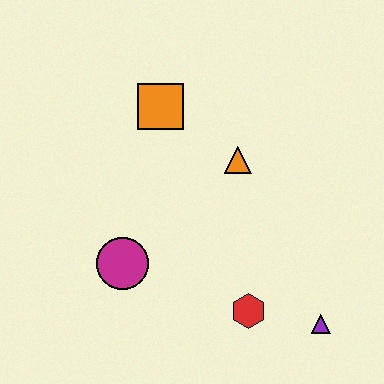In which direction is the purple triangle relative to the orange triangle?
The purple triangle is below the orange triangle.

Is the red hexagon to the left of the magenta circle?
No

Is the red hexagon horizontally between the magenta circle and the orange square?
No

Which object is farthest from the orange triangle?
The purple triangle is farthest from the orange triangle.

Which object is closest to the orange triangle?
The orange square is closest to the orange triangle.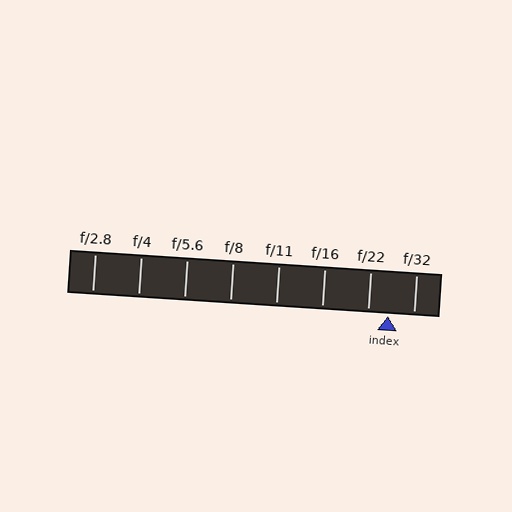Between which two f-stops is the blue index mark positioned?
The index mark is between f/22 and f/32.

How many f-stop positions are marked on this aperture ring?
There are 8 f-stop positions marked.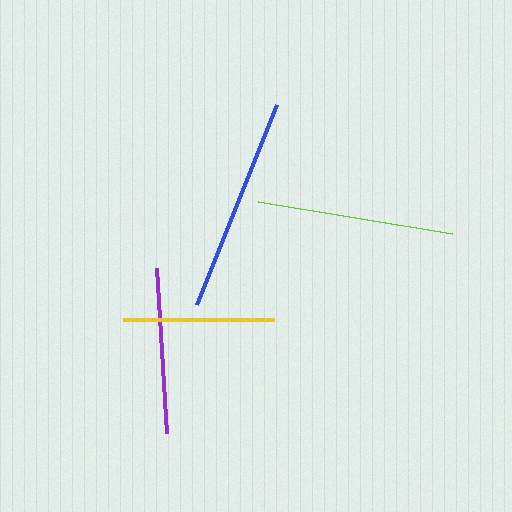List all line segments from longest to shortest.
From longest to shortest: blue, lime, purple, yellow.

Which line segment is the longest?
The blue line is the longest at approximately 215 pixels.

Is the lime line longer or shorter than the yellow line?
The lime line is longer than the yellow line.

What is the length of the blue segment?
The blue segment is approximately 215 pixels long.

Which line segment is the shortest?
The yellow line is the shortest at approximately 151 pixels.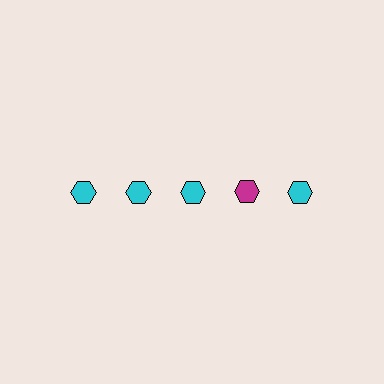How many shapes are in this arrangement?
There are 5 shapes arranged in a grid pattern.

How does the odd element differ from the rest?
It has a different color: magenta instead of cyan.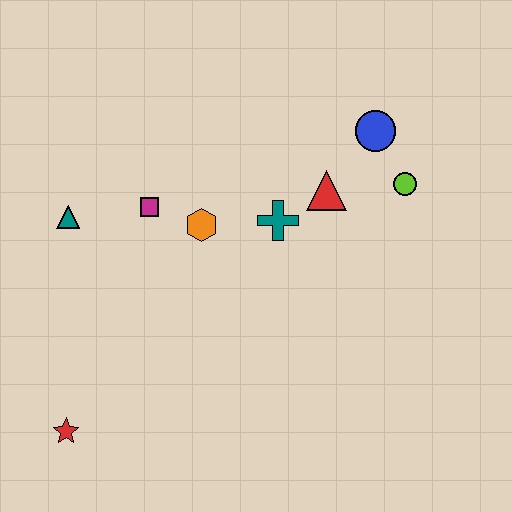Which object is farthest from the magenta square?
The lime circle is farthest from the magenta square.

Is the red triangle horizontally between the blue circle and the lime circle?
No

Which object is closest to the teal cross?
The red triangle is closest to the teal cross.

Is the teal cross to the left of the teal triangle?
No